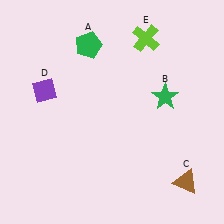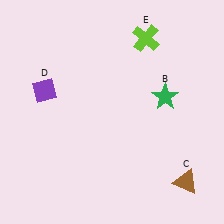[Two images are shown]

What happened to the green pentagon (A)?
The green pentagon (A) was removed in Image 2. It was in the top-left area of Image 1.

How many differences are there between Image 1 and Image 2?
There is 1 difference between the two images.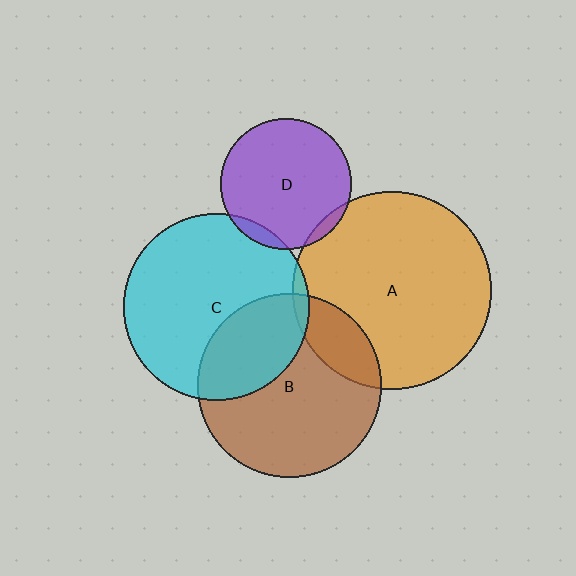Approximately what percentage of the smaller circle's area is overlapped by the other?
Approximately 15%.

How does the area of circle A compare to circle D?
Approximately 2.3 times.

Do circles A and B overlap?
Yes.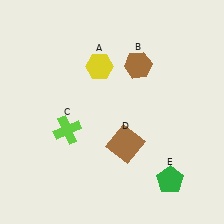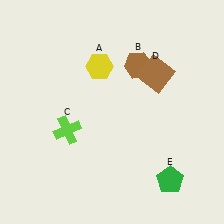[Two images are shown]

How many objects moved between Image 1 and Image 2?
1 object moved between the two images.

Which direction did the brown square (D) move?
The brown square (D) moved up.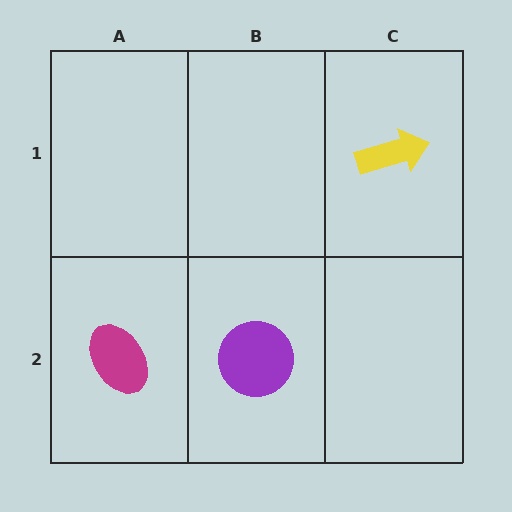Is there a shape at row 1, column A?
No, that cell is empty.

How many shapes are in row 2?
2 shapes.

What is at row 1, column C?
A yellow arrow.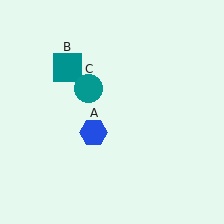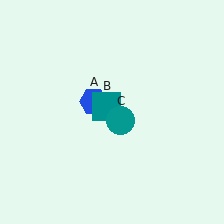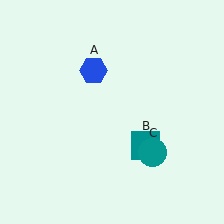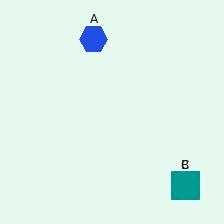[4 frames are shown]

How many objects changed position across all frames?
3 objects changed position: blue hexagon (object A), teal square (object B), teal circle (object C).